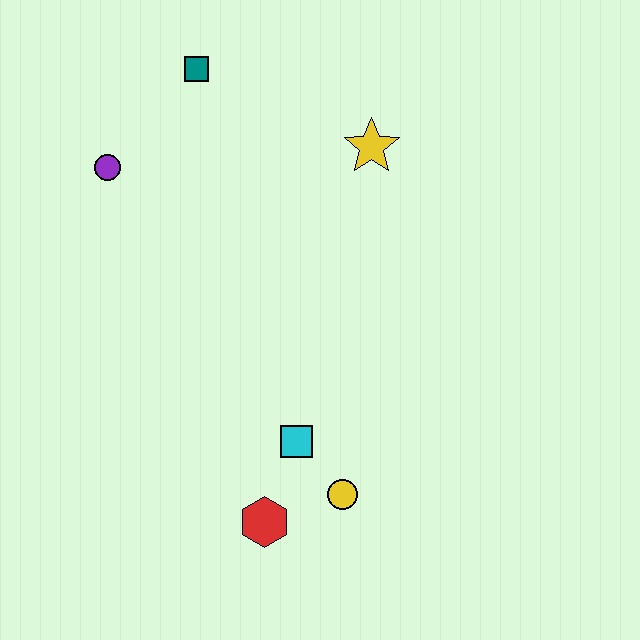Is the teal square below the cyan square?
No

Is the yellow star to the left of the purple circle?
No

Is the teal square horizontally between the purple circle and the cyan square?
Yes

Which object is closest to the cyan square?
The yellow circle is closest to the cyan square.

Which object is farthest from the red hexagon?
The teal square is farthest from the red hexagon.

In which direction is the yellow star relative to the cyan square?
The yellow star is above the cyan square.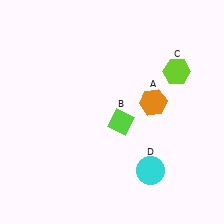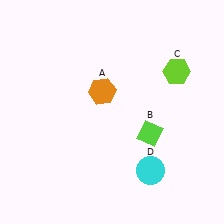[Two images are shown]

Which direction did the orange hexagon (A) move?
The orange hexagon (A) moved left.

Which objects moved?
The objects that moved are: the orange hexagon (A), the lime diamond (B).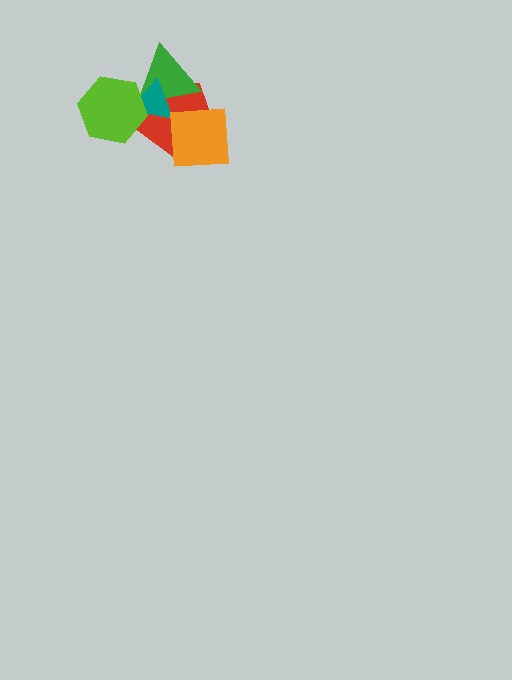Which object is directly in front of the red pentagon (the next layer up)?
The green triangle is directly in front of the red pentagon.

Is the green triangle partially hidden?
Yes, it is partially covered by another shape.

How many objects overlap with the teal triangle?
3 objects overlap with the teal triangle.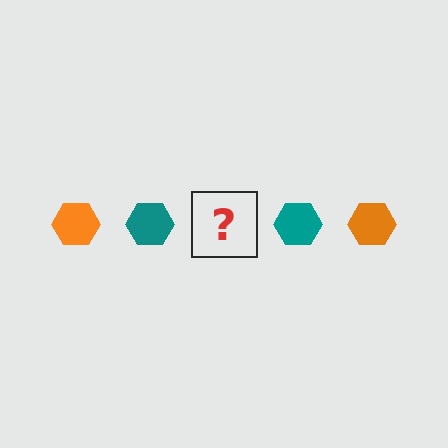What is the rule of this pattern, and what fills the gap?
The rule is that the pattern cycles through orange, teal hexagons. The gap should be filled with an orange hexagon.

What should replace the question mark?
The question mark should be replaced with an orange hexagon.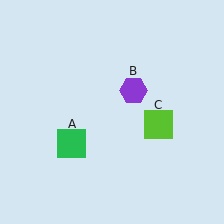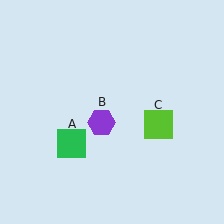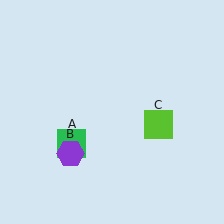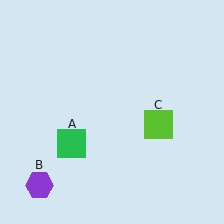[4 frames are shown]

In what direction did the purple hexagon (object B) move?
The purple hexagon (object B) moved down and to the left.